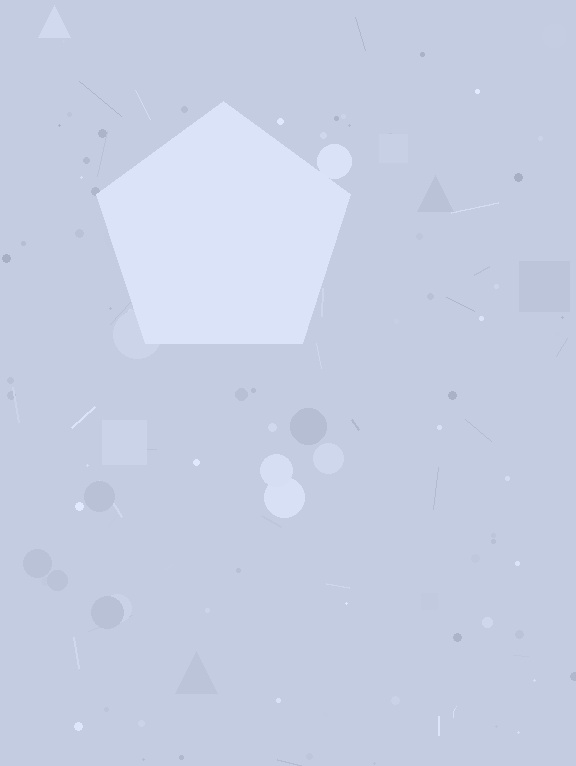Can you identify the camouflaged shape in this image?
The camouflaged shape is a pentagon.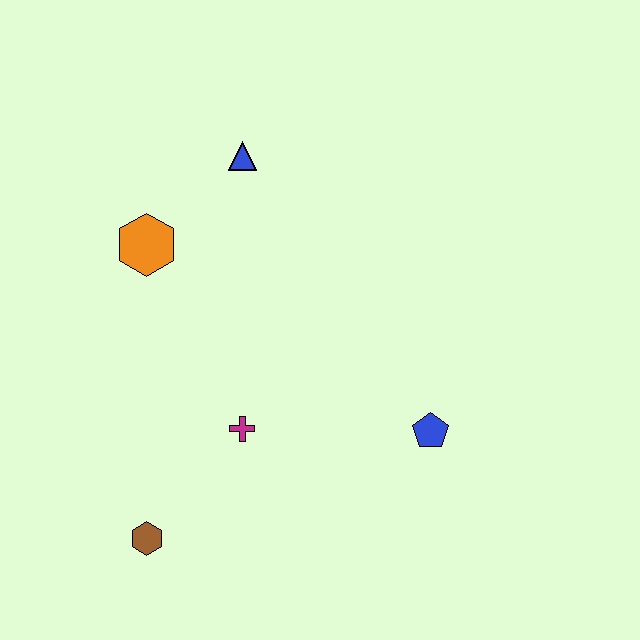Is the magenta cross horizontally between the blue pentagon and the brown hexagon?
Yes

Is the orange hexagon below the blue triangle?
Yes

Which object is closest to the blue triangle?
The orange hexagon is closest to the blue triangle.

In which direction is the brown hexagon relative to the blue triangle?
The brown hexagon is below the blue triangle.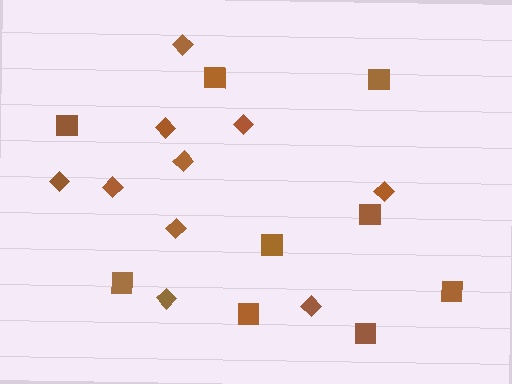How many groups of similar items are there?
There are 2 groups: one group of squares (9) and one group of diamonds (10).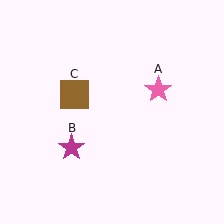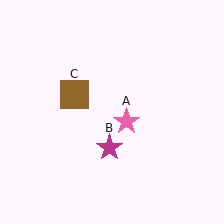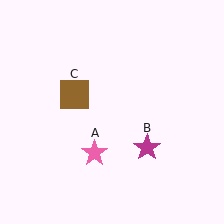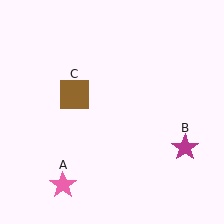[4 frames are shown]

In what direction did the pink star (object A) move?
The pink star (object A) moved down and to the left.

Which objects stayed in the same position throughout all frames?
Brown square (object C) remained stationary.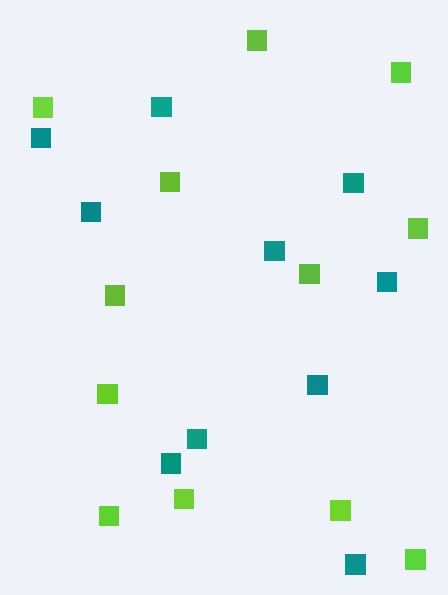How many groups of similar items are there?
There are 2 groups: one group of lime squares (12) and one group of teal squares (10).